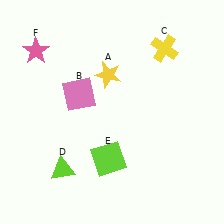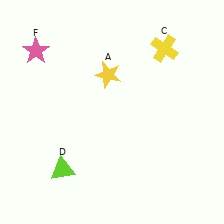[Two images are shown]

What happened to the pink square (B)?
The pink square (B) was removed in Image 2. It was in the top-left area of Image 1.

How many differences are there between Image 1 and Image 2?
There are 2 differences between the two images.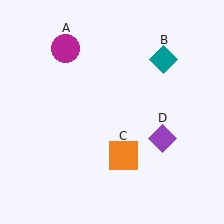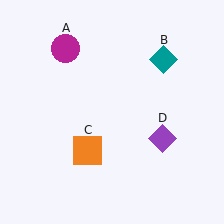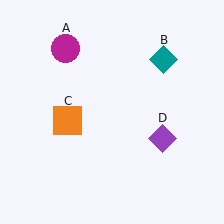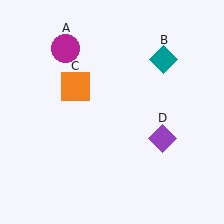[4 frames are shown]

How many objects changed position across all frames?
1 object changed position: orange square (object C).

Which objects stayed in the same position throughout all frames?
Magenta circle (object A) and teal diamond (object B) and purple diamond (object D) remained stationary.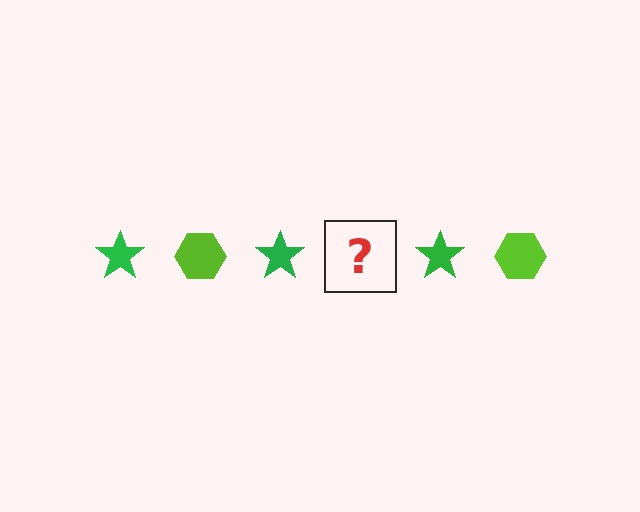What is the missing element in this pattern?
The missing element is a lime hexagon.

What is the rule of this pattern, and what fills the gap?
The rule is that the pattern alternates between green star and lime hexagon. The gap should be filled with a lime hexagon.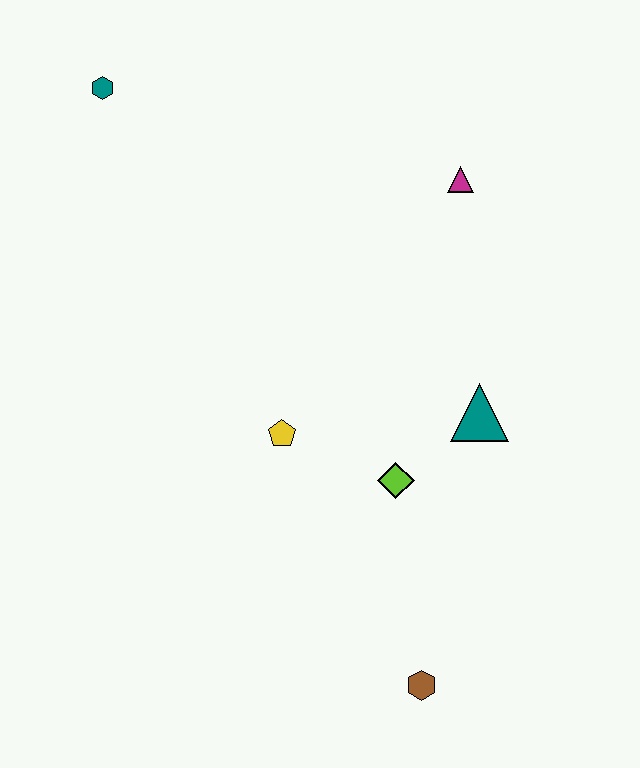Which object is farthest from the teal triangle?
The teal hexagon is farthest from the teal triangle.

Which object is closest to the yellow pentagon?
The lime diamond is closest to the yellow pentagon.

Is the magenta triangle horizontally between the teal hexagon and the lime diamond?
No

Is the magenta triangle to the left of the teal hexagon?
No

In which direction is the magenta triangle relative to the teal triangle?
The magenta triangle is above the teal triangle.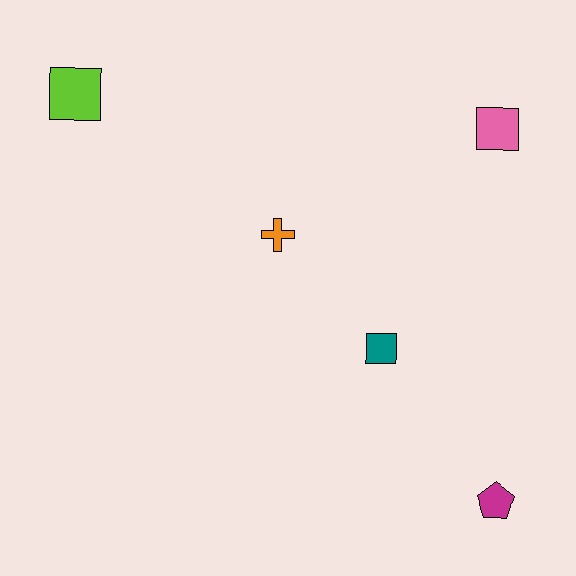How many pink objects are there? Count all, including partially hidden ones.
There is 1 pink object.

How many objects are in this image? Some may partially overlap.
There are 5 objects.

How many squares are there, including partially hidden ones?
There are 3 squares.